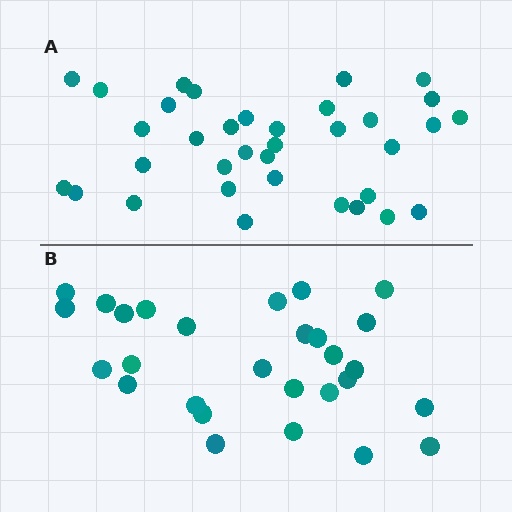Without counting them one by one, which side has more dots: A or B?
Region A (the top region) has more dots.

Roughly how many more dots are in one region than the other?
Region A has roughly 8 or so more dots than region B.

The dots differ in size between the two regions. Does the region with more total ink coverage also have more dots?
No. Region B has more total ink coverage because its dots are larger, but region A actually contains more individual dots. Total area can be misleading — the number of items is what matters here.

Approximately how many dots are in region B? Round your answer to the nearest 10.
About 30 dots. (The exact count is 28, which rounds to 30.)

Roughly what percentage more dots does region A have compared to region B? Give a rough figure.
About 25% more.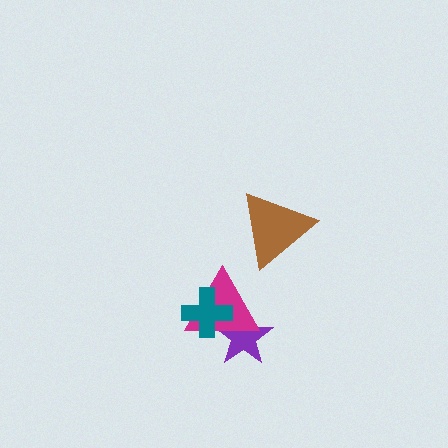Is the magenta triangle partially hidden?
Yes, it is partially covered by another shape.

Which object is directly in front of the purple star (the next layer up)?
The magenta triangle is directly in front of the purple star.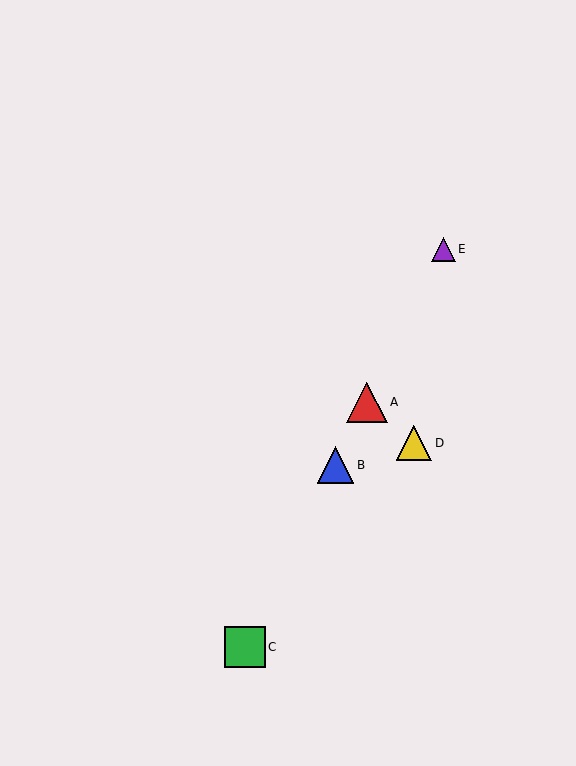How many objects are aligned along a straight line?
4 objects (A, B, C, E) are aligned along a straight line.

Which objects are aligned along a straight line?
Objects A, B, C, E are aligned along a straight line.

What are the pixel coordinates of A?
Object A is at (367, 402).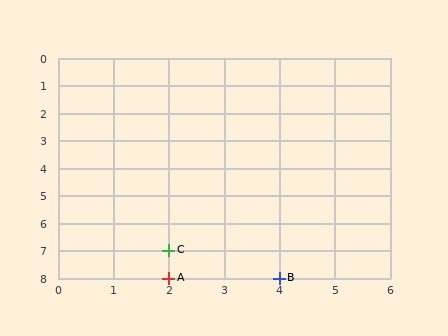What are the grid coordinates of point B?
Point B is at grid coordinates (4, 8).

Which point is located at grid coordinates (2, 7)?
Point C is at (2, 7).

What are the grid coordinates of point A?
Point A is at grid coordinates (2, 8).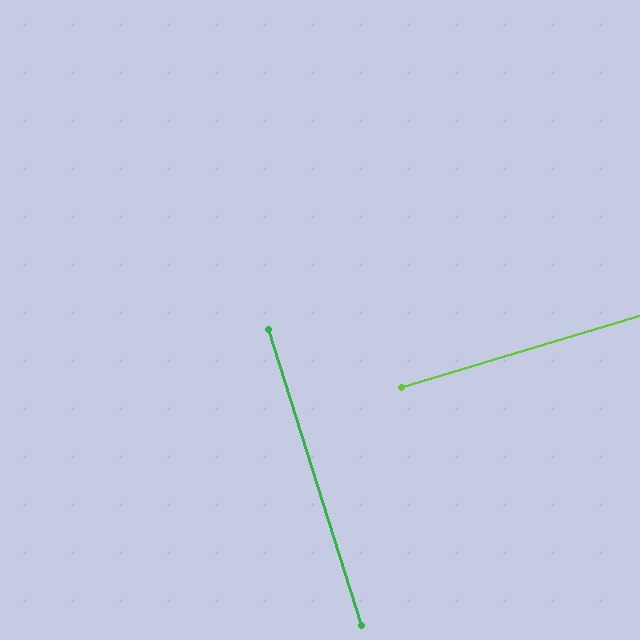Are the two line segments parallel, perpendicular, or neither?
Perpendicular — they meet at approximately 89°.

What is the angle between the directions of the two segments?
Approximately 89 degrees.